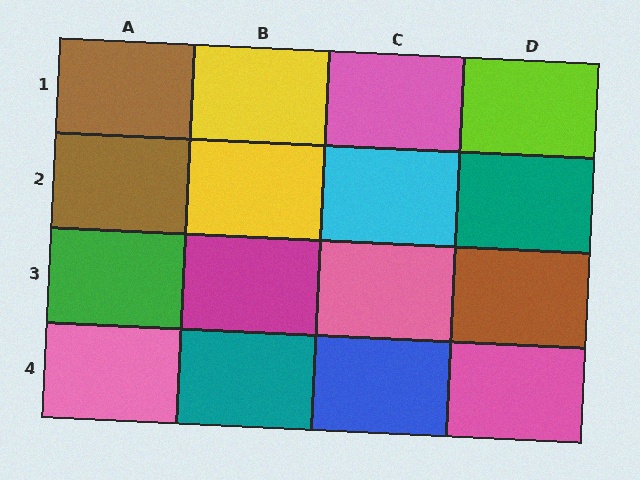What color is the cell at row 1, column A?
Brown.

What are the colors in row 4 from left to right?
Pink, teal, blue, pink.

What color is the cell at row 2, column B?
Yellow.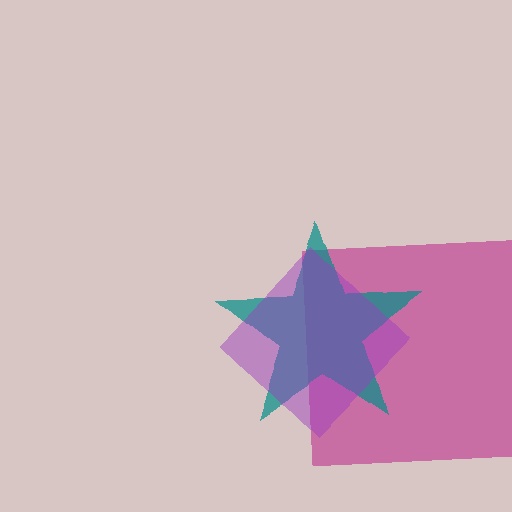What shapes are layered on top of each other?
The layered shapes are: a magenta square, a teal star, a purple diamond.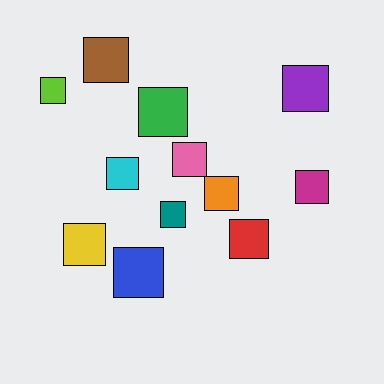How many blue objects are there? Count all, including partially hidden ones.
There is 1 blue object.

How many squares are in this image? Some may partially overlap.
There are 12 squares.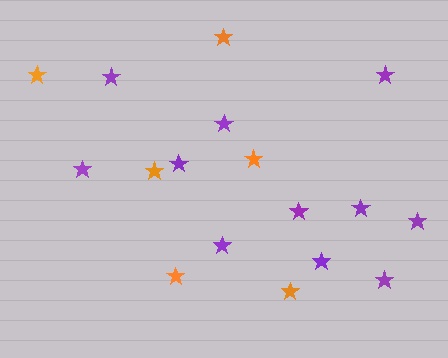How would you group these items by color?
There are 2 groups: one group of orange stars (6) and one group of purple stars (11).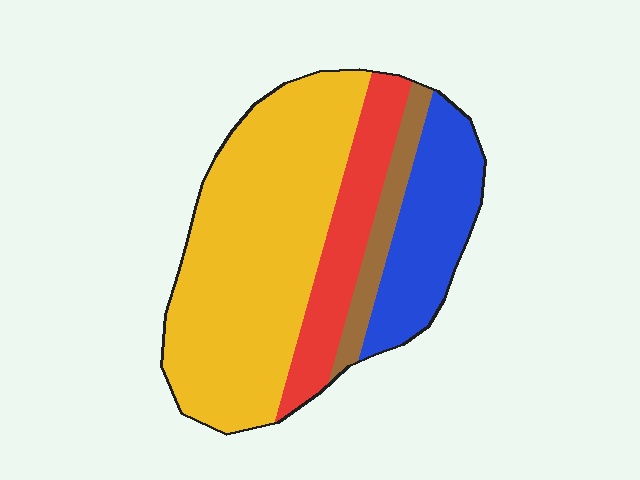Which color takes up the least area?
Brown, at roughly 10%.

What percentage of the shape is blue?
Blue takes up about one fifth (1/5) of the shape.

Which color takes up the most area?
Yellow, at roughly 55%.